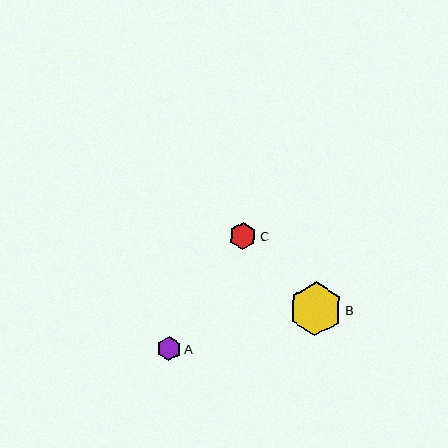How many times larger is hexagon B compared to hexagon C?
Hexagon B is approximately 2.0 times the size of hexagon C.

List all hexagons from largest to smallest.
From largest to smallest: B, C, A.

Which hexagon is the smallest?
Hexagon A is the smallest with a size of approximately 24 pixels.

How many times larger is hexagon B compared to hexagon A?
Hexagon B is approximately 2.2 times the size of hexagon A.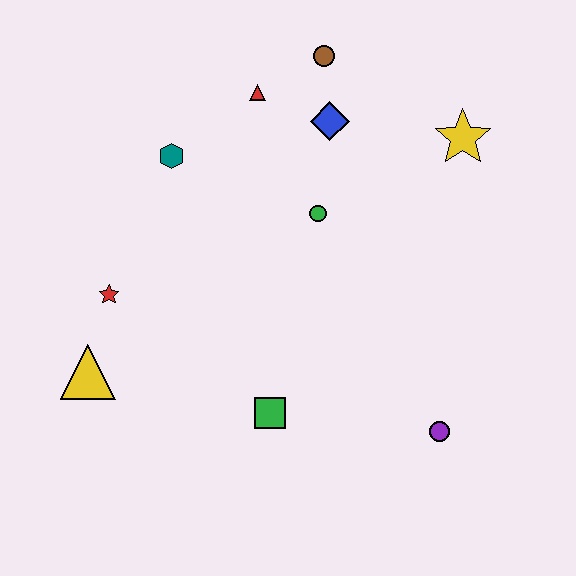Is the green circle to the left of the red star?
No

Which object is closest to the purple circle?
The green square is closest to the purple circle.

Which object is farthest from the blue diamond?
The yellow triangle is farthest from the blue diamond.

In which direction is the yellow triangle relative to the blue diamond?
The yellow triangle is below the blue diamond.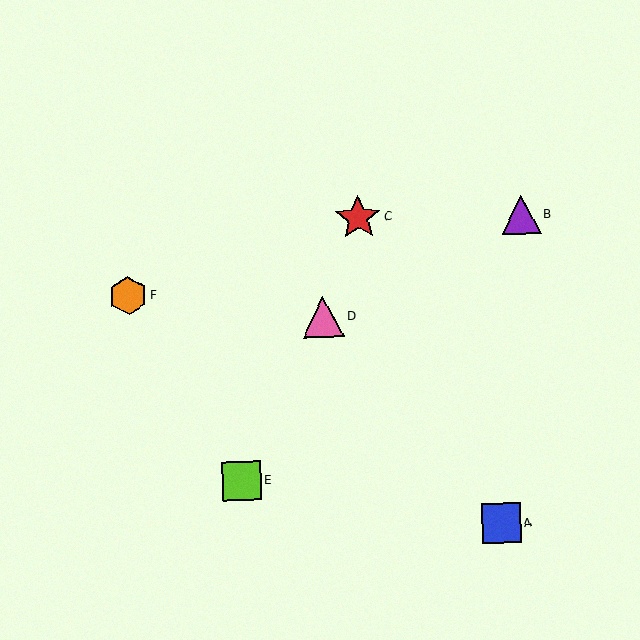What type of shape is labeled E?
Shape E is a lime square.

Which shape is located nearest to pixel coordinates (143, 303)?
The orange hexagon (labeled F) at (128, 296) is nearest to that location.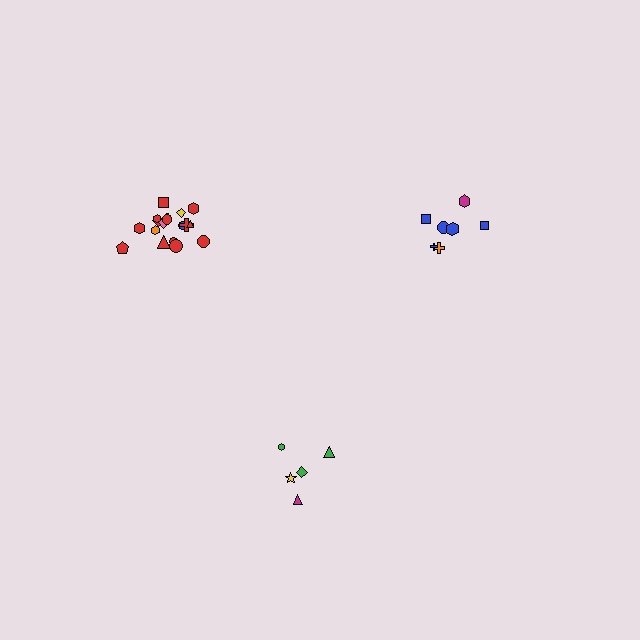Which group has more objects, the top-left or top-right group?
The top-left group.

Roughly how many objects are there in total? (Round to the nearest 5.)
Roughly 30 objects in total.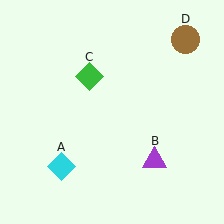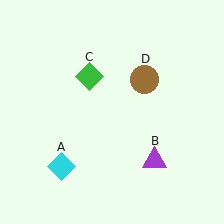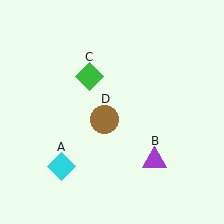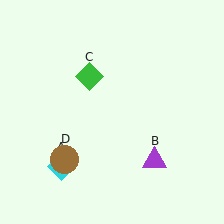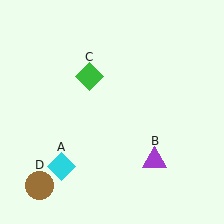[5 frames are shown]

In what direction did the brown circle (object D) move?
The brown circle (object D) moved down and to the left.